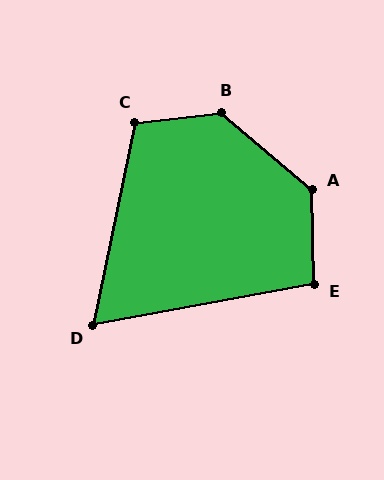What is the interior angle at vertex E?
Approximately 99 degrees (obtuse).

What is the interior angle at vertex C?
Approximately 108 degrees (obtuse).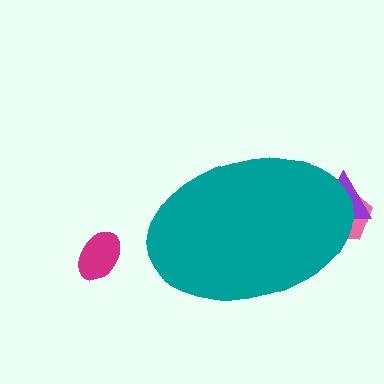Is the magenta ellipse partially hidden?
No, the magenta ellipse is fully visible.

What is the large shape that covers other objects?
A teal ellipse.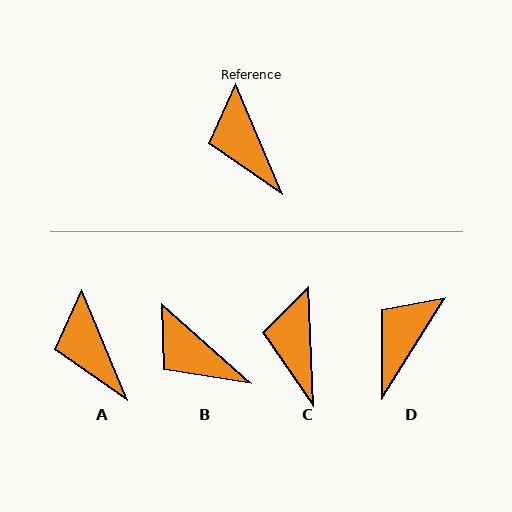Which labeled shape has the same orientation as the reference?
A.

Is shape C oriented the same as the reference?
No, it is off by about 21 degrees.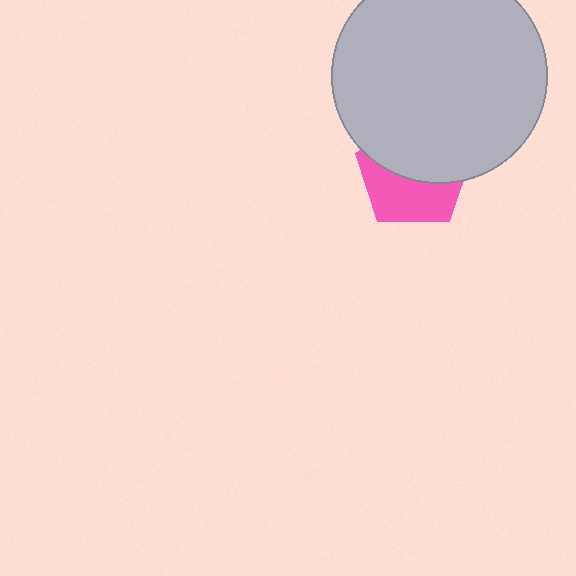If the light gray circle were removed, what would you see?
You would see the complete pink pentagon.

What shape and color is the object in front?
The object in front is a light gray circle.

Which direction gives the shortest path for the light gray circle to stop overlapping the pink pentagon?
Moving up gives the shortest separation.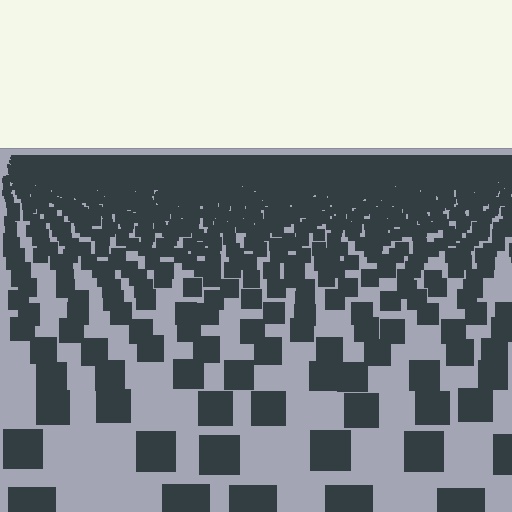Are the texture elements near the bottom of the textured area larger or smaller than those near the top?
Larger. Near the bottom, elements are closer to the viewer and appear at a bigger on-screen size.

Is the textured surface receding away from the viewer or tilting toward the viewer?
The surface is receding away from the viewer. Texture elements get smaller and denser toward the top.